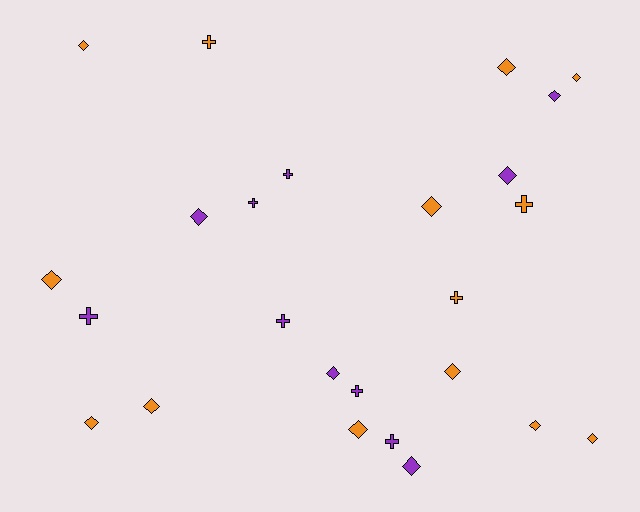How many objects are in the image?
There are 25 objects.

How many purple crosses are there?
There are 6 purple crosses.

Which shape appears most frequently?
Diamond, with 16 objects.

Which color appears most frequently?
Orange, with 14 objects.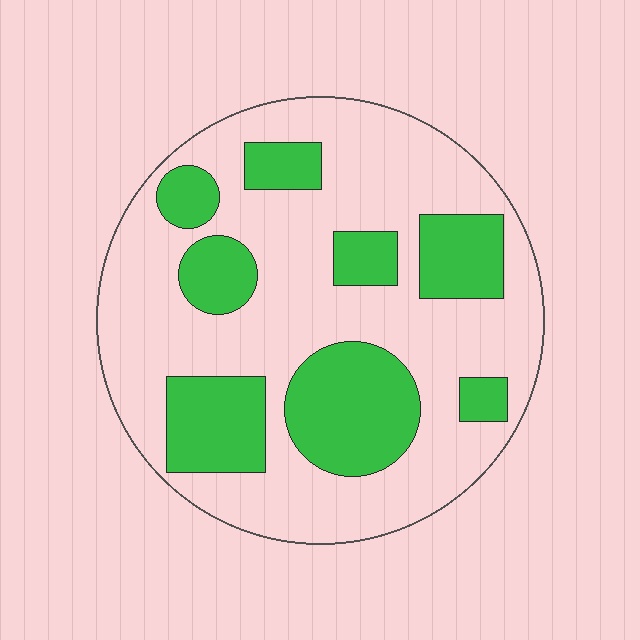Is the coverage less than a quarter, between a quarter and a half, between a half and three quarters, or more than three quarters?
Between a quarter and a half.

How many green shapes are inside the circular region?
8.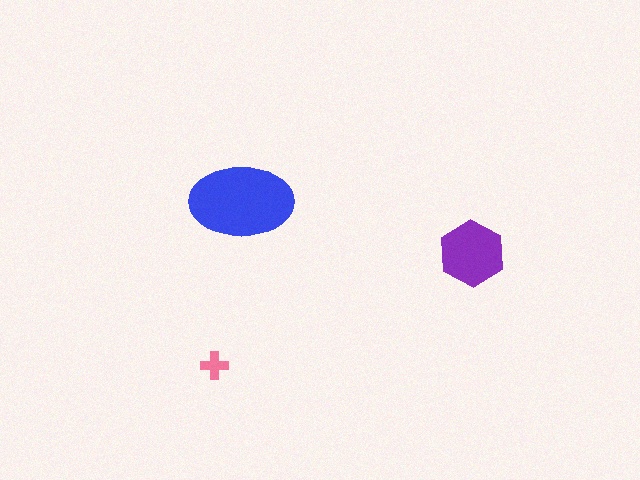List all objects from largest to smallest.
The blue ellipse, the purple hexagon, the pink cross.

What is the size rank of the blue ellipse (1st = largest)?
1st.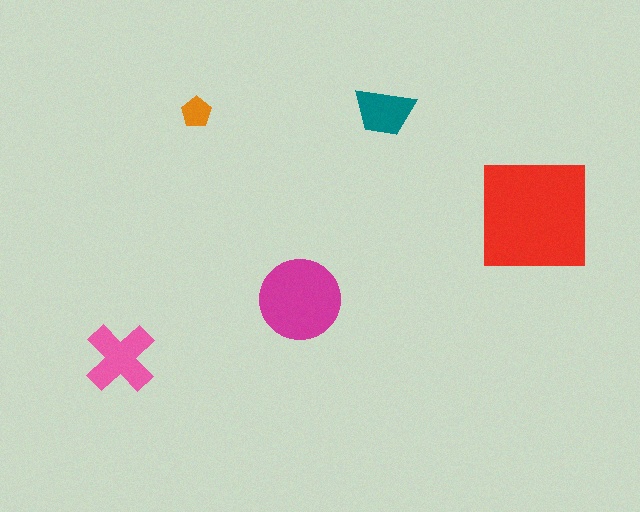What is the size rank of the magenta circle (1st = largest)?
2nd.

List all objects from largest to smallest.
The red square, the magenta circle, the pink cross, the teal trapezoid, the orange pentagon.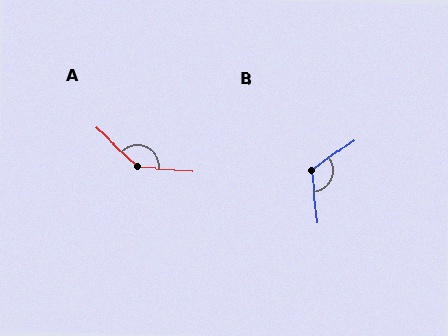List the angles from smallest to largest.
B (119°), A (142°).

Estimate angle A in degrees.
Approximately 142 degrees.